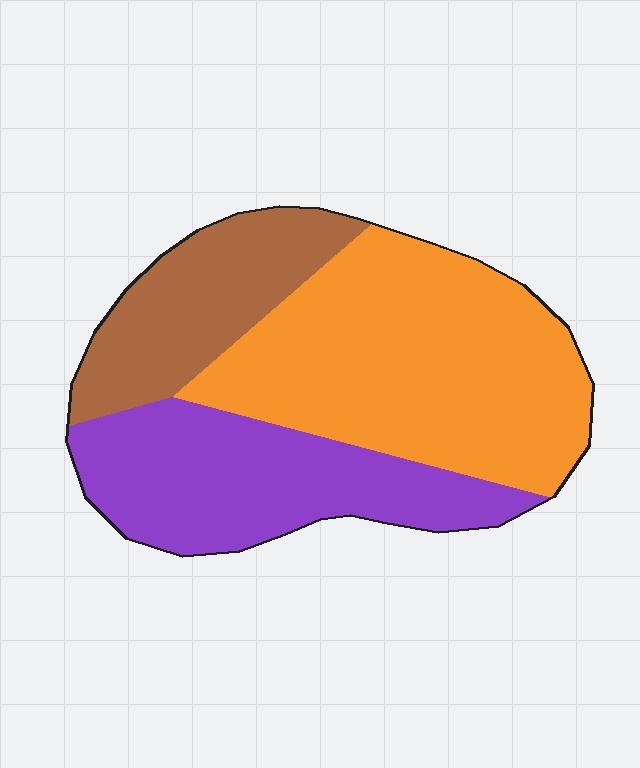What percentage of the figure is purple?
Purple covers about 30% of the figure.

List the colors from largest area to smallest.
From largest to smallest: orange, purple, brown.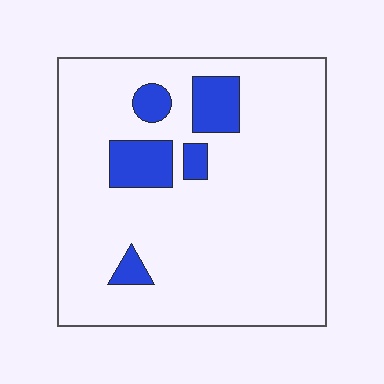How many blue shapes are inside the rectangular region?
5.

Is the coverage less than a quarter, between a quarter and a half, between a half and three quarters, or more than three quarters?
Less than a quarter.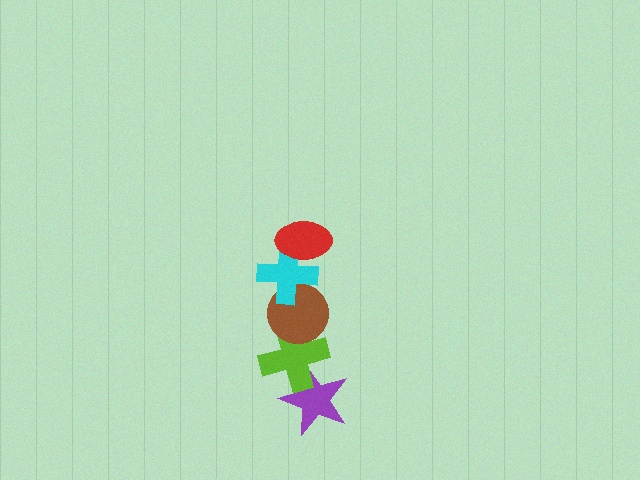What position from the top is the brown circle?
The brown circle is 3rd from the top.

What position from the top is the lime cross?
The lime cross is 4th from the top.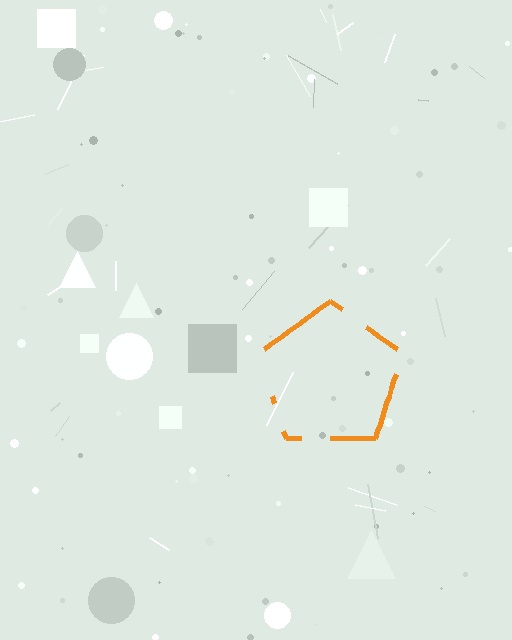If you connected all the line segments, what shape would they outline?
They would outline a pentagon.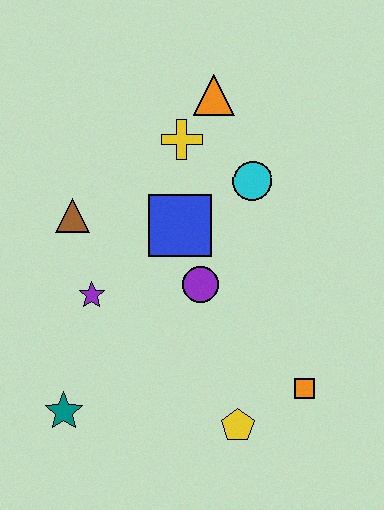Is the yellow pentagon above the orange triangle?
No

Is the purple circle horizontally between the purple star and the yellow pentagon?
Yes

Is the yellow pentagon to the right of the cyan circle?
No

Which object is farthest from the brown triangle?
The orange square is farthest from the brown triangle.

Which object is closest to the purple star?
The brown triangle is closest to the purple star.